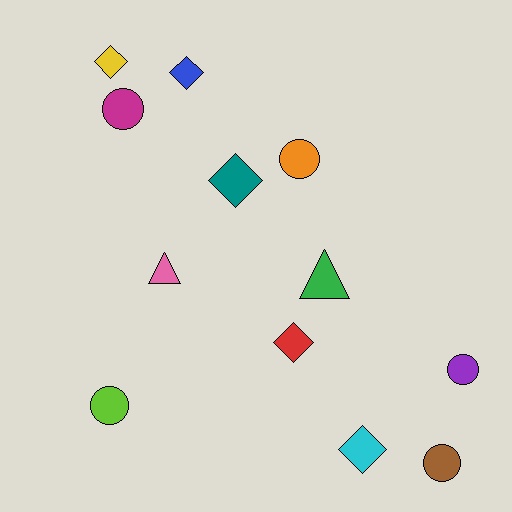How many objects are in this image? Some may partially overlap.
There are 12 objects.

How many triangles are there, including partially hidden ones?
There are 2 triangles.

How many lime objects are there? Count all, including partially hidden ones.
There is 1 lime object.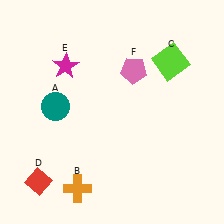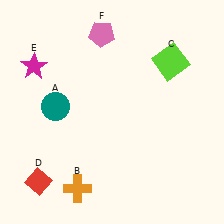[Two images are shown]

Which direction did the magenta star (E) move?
The magenta star (E) moved left.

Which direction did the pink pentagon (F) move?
The pink pentagon (F) moved up.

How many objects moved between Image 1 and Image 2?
2 objects moved between the two images.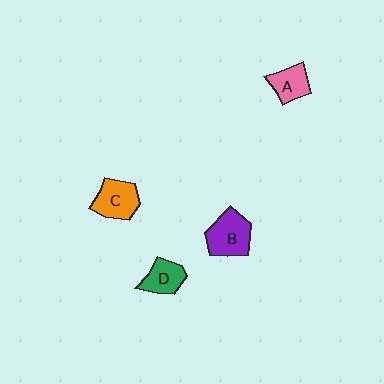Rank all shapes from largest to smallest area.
From largest to smallest: B (purple), C (orange), D (green), A (pink).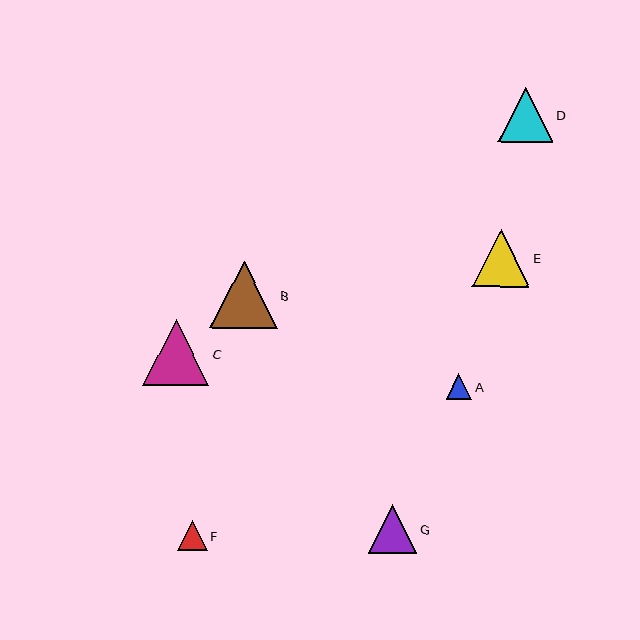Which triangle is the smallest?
Triangle A is the smallest with a size of approximately 26 pixels.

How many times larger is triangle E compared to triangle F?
Triangle E is approximately 1.9 times the size of triangle F.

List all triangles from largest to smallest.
From largest to smallest: B, C, E, D, G, F, A.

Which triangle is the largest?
Triangle B is the largest with a size of approximately 67 pixels.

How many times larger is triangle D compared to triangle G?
Triangle D is approximately 1.1 times the size of triangle G.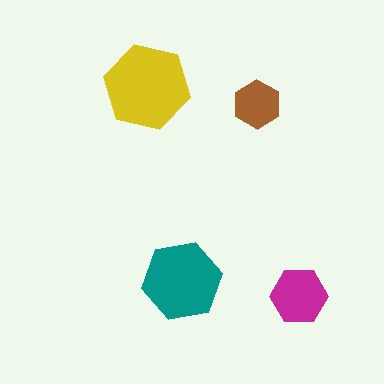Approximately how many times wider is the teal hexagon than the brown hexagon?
About 1.5 times wider.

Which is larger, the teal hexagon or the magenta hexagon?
The teal one.